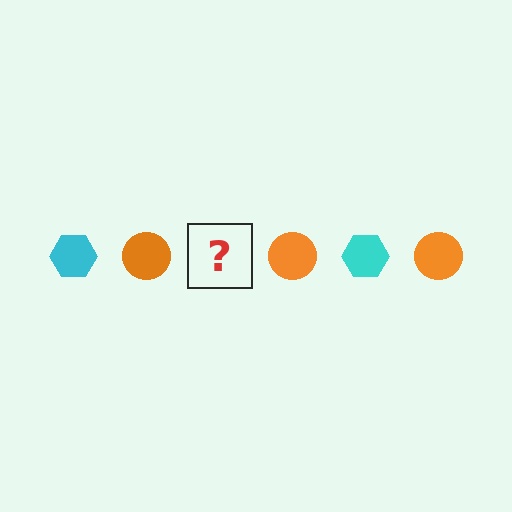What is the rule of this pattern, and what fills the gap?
The rule is that the pattern alternates between cyan hexagon and orange circle. The gap should be filled with a cyan hexagon.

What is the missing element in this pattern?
The missing element is a cyan hexagon.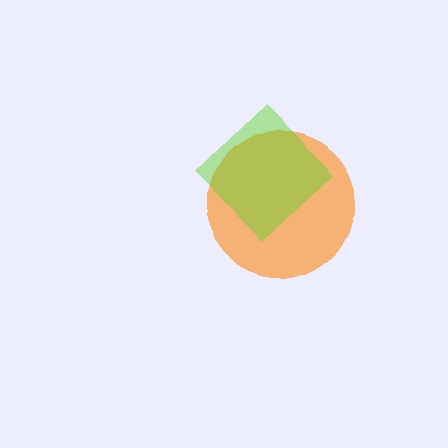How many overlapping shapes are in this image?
There are 2 overlapping shapes in the image.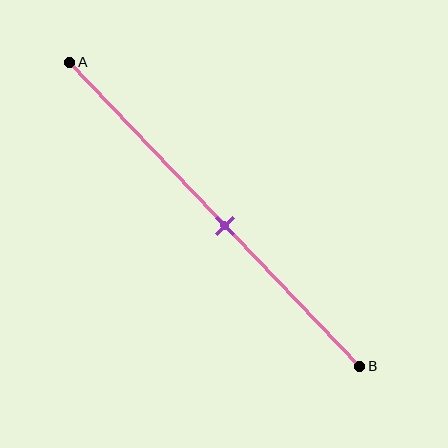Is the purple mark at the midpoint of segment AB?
No, the mark is at about 55% from A, not at the 50% midpoint.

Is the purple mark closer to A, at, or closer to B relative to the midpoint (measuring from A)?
The purple mark is closer to point B than the midpoint of segment AB.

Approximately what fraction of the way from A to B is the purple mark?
The purple mark is approximately 55% of the way from A to B.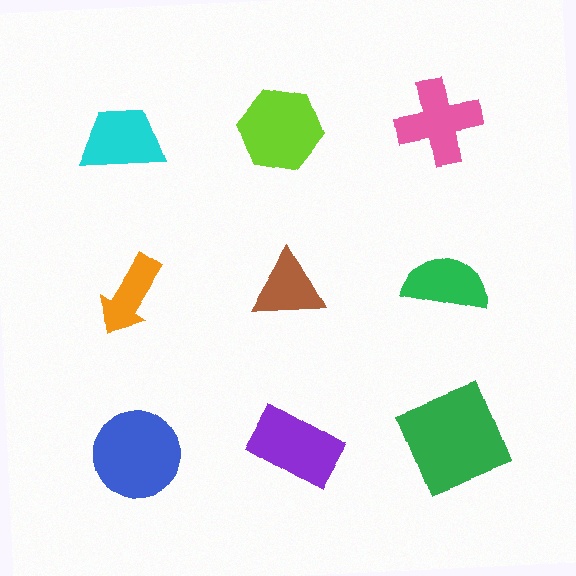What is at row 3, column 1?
A blue circle.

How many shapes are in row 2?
3 shapes.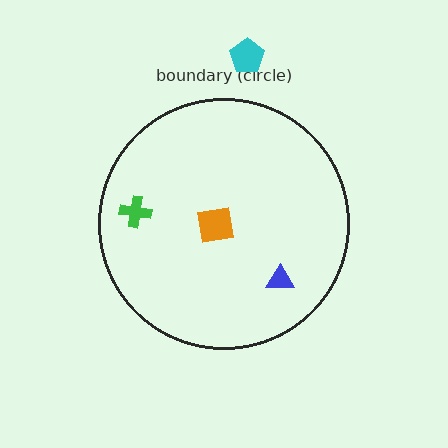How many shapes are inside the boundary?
3 inside, 1 outside.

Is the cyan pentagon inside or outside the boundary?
Outside.